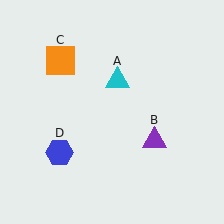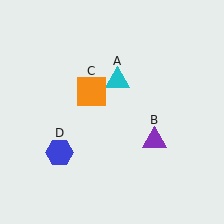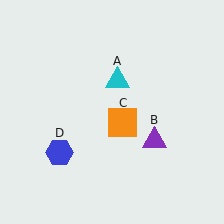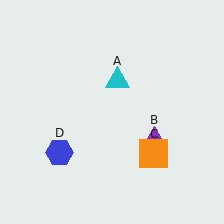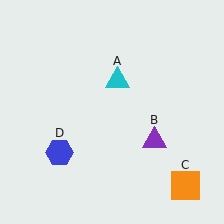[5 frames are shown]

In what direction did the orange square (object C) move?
The orange square (object C) moved down and to the right.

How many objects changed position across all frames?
1 object changed position: orange square (object C).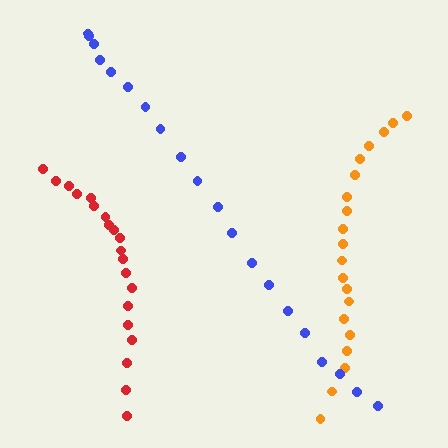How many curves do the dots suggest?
There are 3 distinct paths.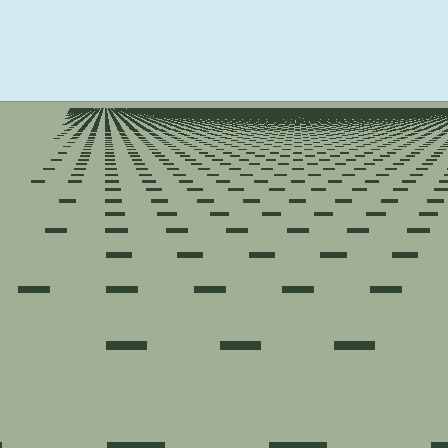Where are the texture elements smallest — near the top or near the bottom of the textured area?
Near the top.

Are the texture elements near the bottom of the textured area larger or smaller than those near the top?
Larger. Near the bottom, elements are closer to the viewer and appear at a bigger on-screen size.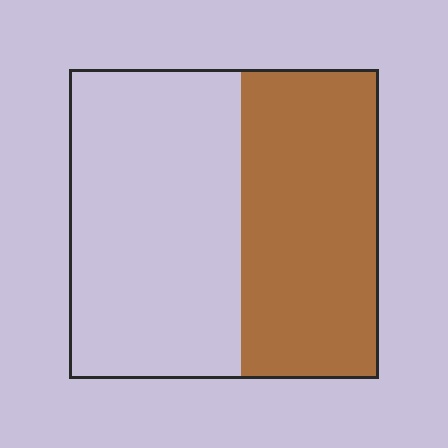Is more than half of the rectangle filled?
No.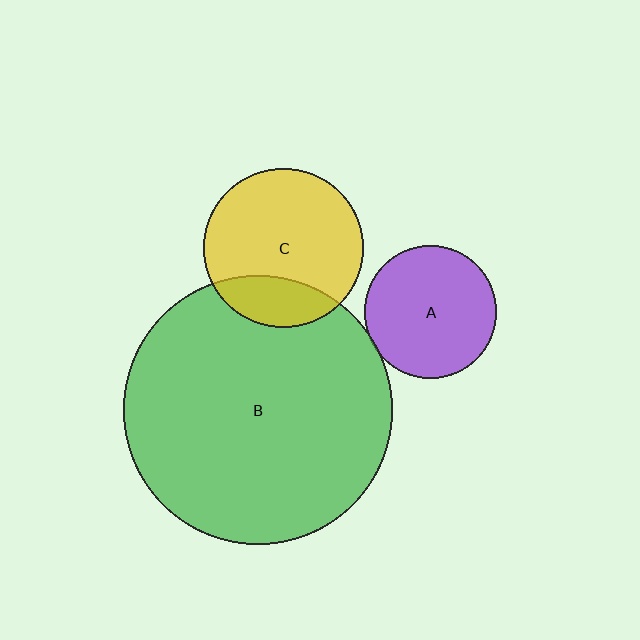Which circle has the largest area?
Circle B (green).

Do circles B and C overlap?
Yes.